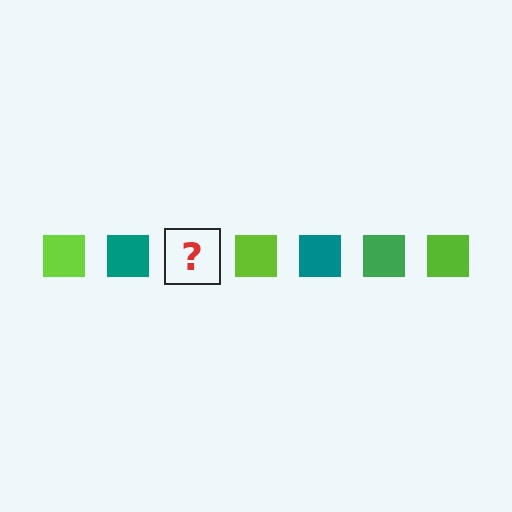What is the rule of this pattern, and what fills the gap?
The rule is that the pattern cycles through lime, teal, green squares. The gap should be filled with a green square.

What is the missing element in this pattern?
The missing element is a green square.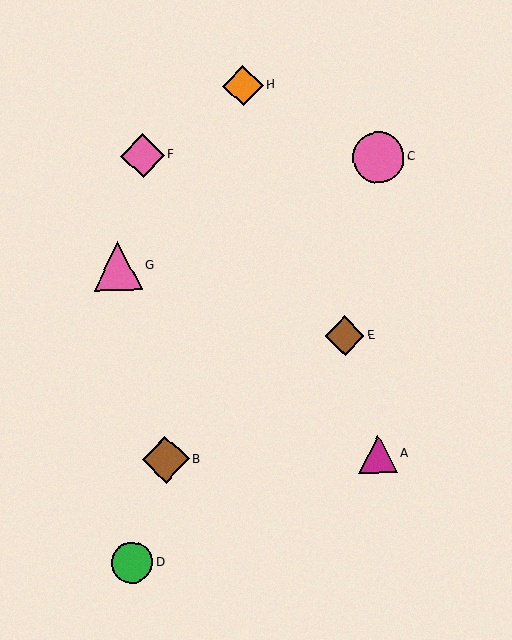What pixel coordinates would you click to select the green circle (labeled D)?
Click at (132, 562) to select the green circle D.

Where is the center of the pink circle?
The center of the pink circle is at (379, 158).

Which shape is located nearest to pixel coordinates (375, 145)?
The pink circle (labeled C) at (379, 158) is nearest to that location.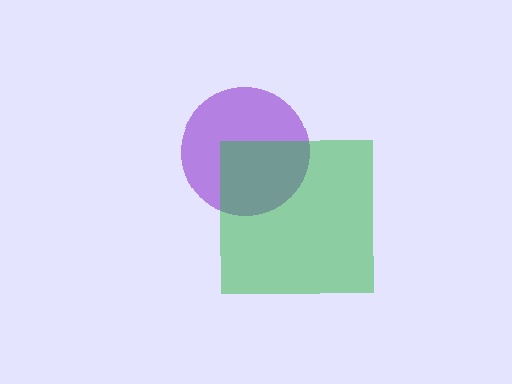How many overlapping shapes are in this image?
There are 2 overlapping shapes in the image.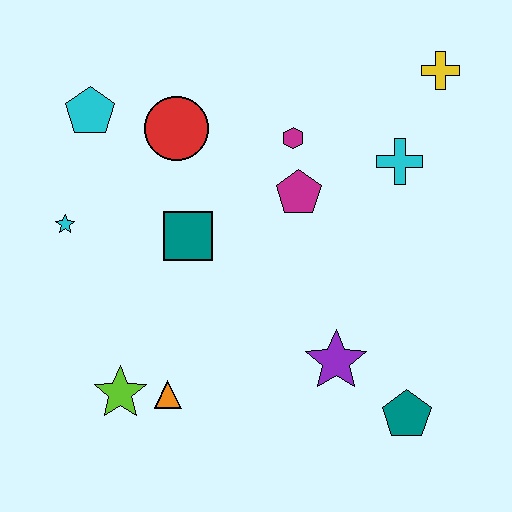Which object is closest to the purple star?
The teal pentagon is closest to the purple star.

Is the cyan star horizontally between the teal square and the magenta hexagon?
No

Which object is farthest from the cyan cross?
The lime star is farthest from the cyan cross.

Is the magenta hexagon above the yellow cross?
No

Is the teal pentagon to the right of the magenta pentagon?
Yes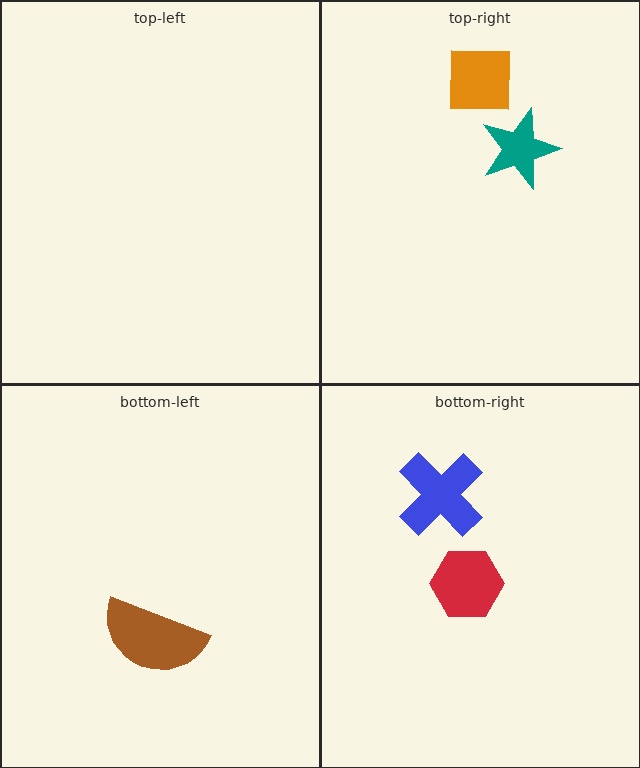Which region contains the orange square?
The top-right region.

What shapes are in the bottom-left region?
The brown semicircle.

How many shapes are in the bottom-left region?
1.